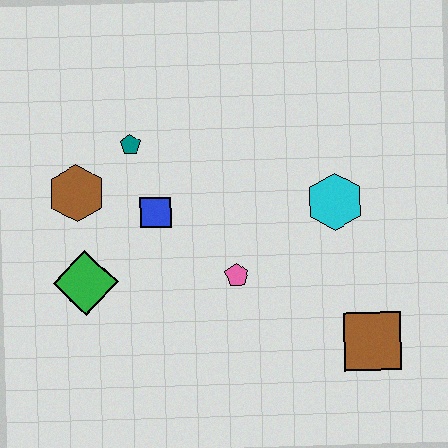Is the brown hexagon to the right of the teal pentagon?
No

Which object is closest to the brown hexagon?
The teal pentagon is closest to the brown hexagon.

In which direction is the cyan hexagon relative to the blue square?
The cyan hexagon is to the right of the blue square.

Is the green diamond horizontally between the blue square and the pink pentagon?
No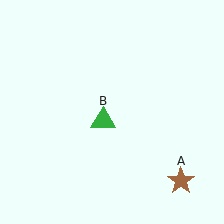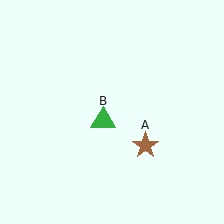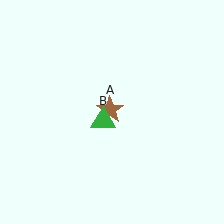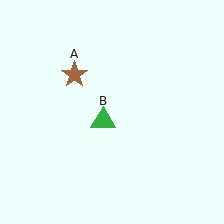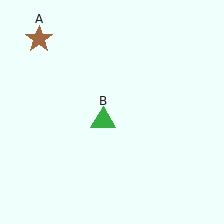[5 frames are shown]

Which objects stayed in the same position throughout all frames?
Green triangle (object B) remained stationary.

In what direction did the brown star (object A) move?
The brown star (object A) moved up and to the left.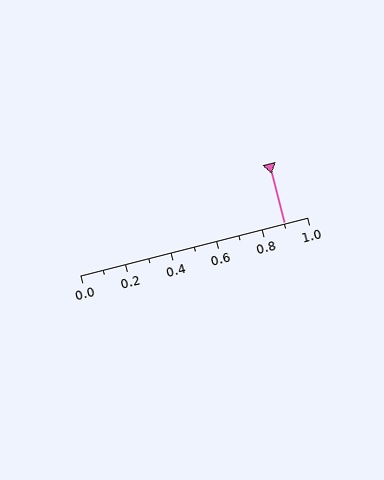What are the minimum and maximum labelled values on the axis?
The axis runs from 0.0 to 1.0.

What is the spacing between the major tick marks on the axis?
The major ticks are spaced 0.2 apart.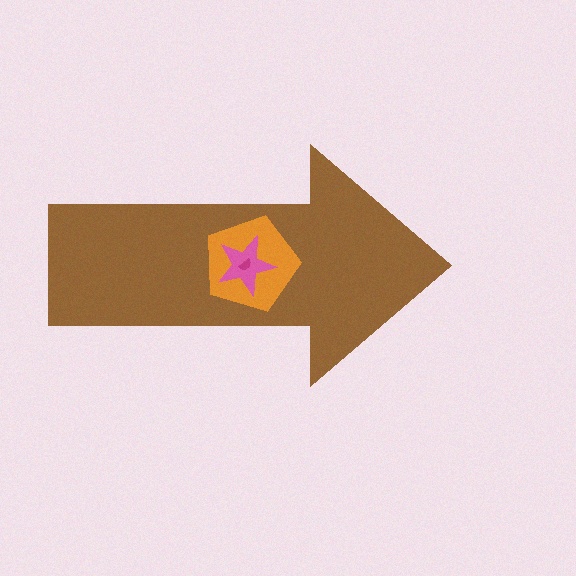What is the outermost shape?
The brown arrow.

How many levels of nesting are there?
4.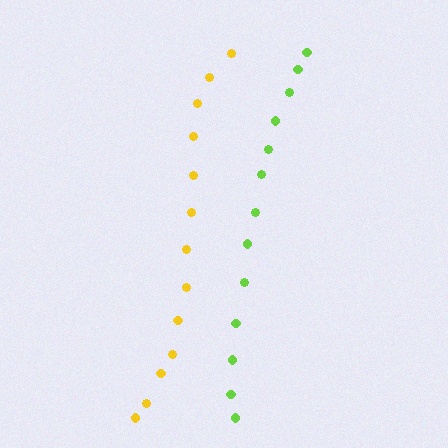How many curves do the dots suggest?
There are 2 distinct paths.